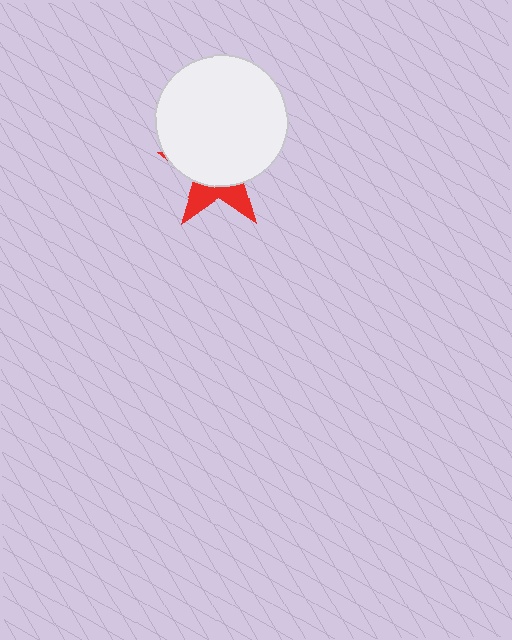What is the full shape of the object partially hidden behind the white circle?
The partially hidden object is a red star.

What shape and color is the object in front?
The object in front is a white circle.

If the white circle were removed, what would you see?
You would see the complete red star.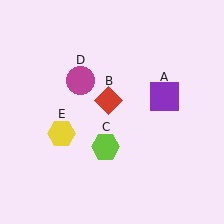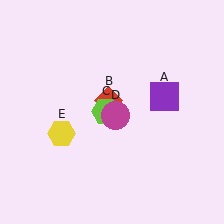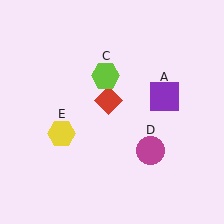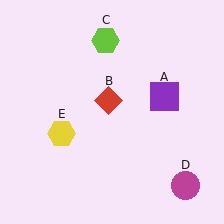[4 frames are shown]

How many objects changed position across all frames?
2 objects changed position: lime hexagon (object C), magenta circle (object D).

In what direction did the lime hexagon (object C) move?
The lime hexagon (object C) moved up.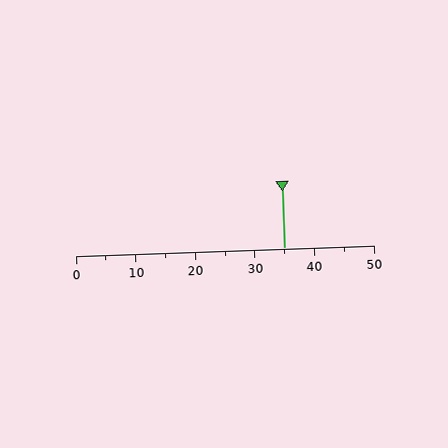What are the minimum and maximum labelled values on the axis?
The axis runs from 0 to 50.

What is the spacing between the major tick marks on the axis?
The major ticks are spaced 10 apart.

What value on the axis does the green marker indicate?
The marker indicates approximately 35.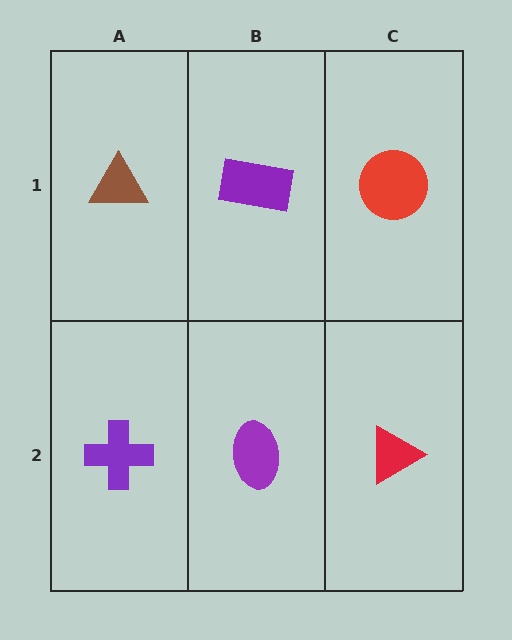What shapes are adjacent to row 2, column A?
A brown triangle (row 1, column A), a purple ellipse (row 2, column B).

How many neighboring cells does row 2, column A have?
2.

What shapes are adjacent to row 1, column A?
A purple cross (row 2, column A), a purple rectangle (row 1, column B).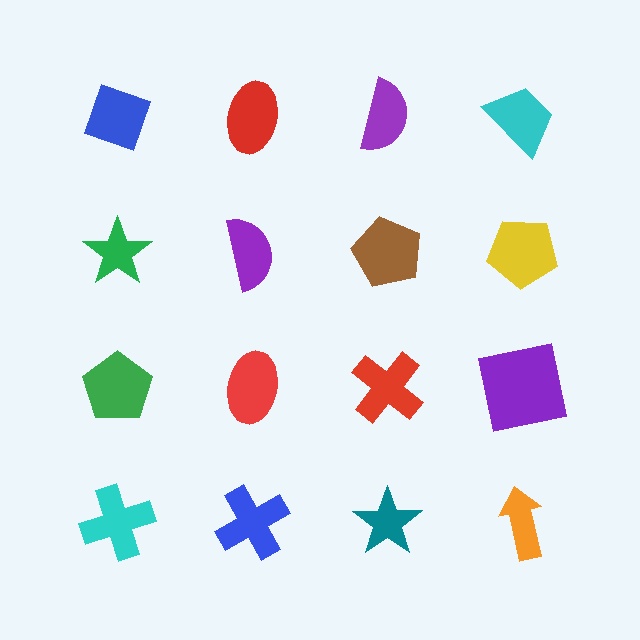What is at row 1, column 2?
A red ellipse.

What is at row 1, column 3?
A purple semicircle.